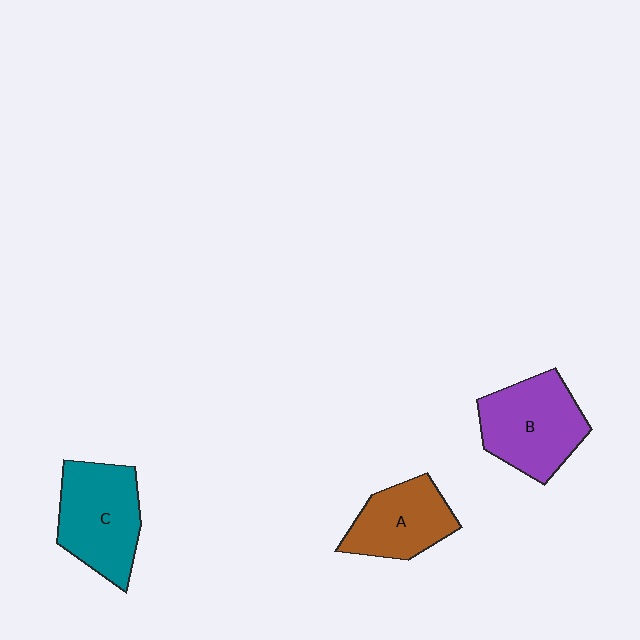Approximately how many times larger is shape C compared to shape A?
Approximately 1.3 times.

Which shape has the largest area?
Shape B (purple).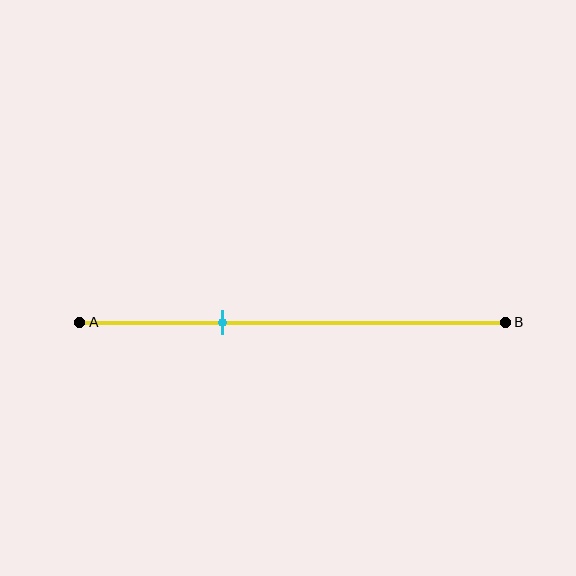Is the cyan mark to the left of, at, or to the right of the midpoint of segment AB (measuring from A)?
The cyan mark is to the left of the midpoint of segment AB.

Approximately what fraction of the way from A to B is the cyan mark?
The cyan mark is approximately 35% of the way from A to B.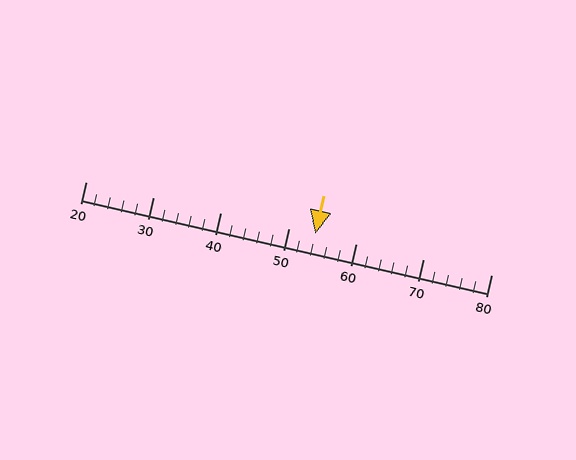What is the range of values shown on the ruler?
The ruler shows values from 20 to 80.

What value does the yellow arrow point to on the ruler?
The yellow arrow points to approximately 54.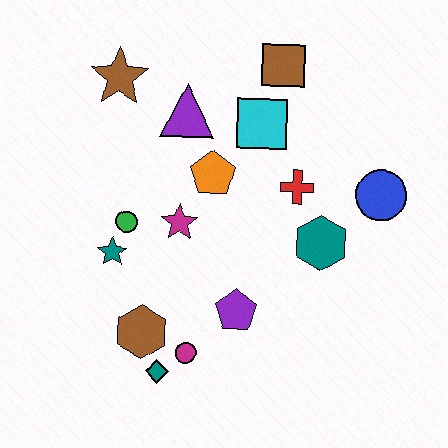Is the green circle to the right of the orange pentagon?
No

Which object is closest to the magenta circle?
The teal diamond is closest to the magenta circle.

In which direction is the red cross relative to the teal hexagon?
The red cross is above the teal hexagon.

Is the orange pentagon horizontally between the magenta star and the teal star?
No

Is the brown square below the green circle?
No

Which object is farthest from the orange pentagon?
The teal diamond is farthest from the orange pentagon.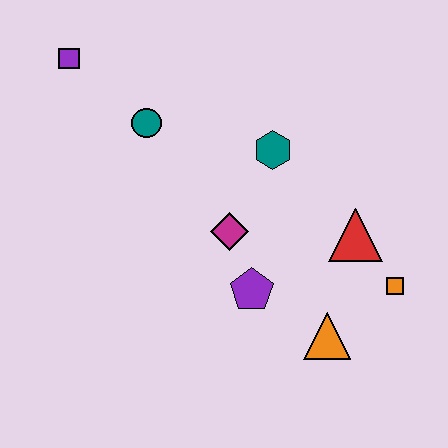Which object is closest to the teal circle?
The purple square is closest to the teal circle.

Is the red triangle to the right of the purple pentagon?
Yes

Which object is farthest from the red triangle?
The purple square is farthest from the red triangle.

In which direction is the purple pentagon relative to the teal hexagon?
The purple pentagon is below the teal hexagon.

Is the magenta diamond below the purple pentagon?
No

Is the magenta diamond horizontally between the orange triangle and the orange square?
No